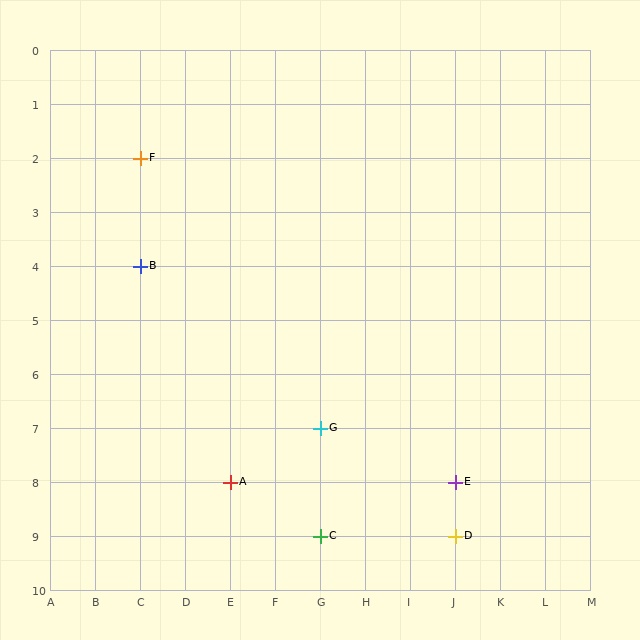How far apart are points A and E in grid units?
Points A and E are 5 columns apart.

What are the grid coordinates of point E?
Point E is at grid coordinates (J, 8).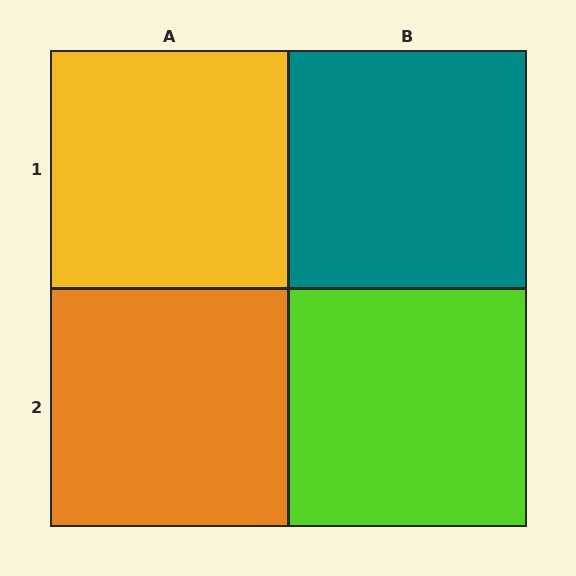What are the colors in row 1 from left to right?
Yellow, teal.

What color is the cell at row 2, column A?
Orange.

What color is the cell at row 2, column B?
Lime.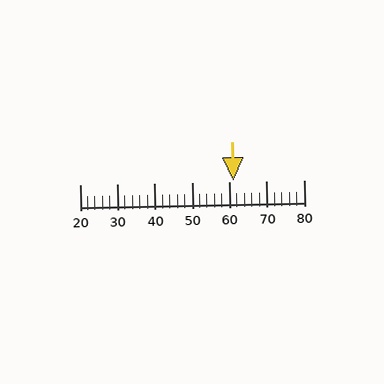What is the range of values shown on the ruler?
The ruler shows values from 20 to 80.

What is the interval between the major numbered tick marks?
The major tick marks are spaced 10 units apart.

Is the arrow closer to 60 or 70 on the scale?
The arrow is closer to 60.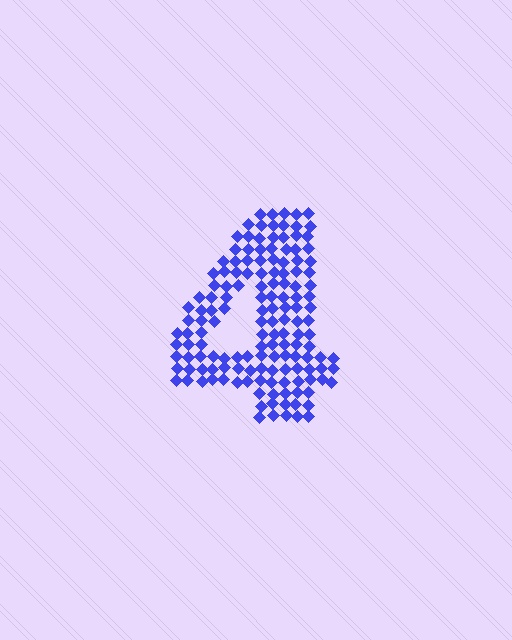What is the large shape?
The large shape is the digit 4.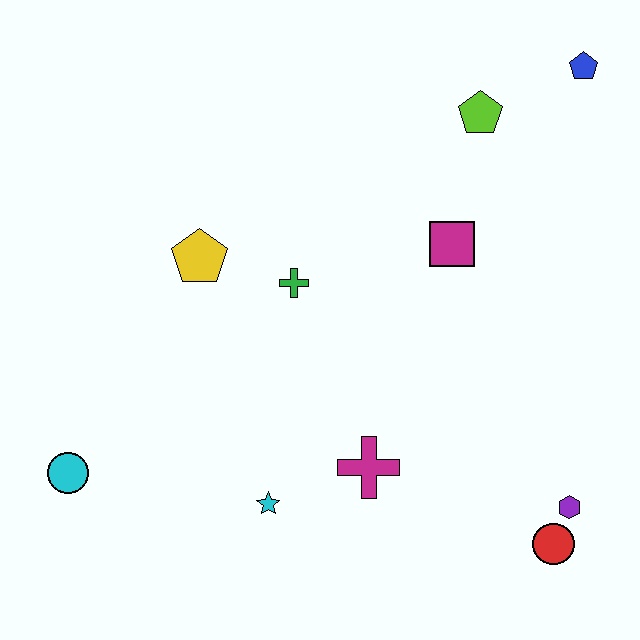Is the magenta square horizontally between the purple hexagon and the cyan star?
Yes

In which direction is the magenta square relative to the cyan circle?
The magenta square is to the right of the cyan circle.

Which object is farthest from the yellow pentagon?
The red circle is farthest from the yellow pentagon.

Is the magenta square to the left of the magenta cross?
No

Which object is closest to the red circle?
The purple hexagon is closest to the red circle.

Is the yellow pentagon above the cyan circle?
Yes